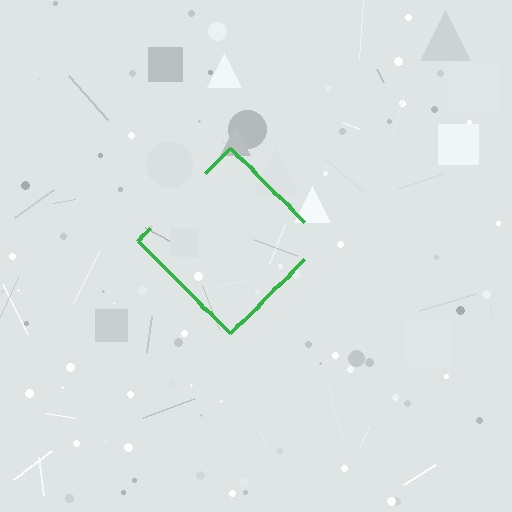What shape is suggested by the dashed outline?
The dashed outline suggests a diamond.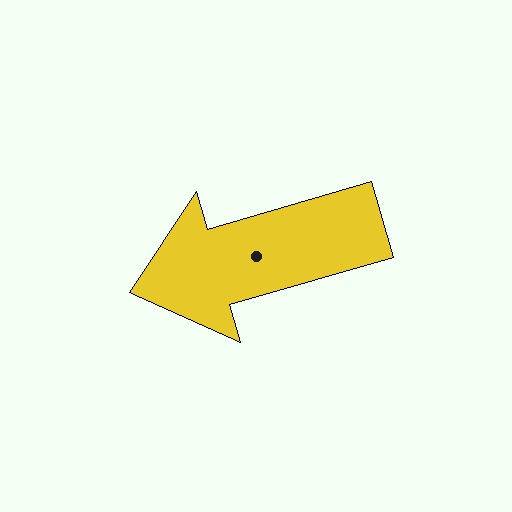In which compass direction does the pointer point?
West.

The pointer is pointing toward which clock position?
Roughly 8 o'clock.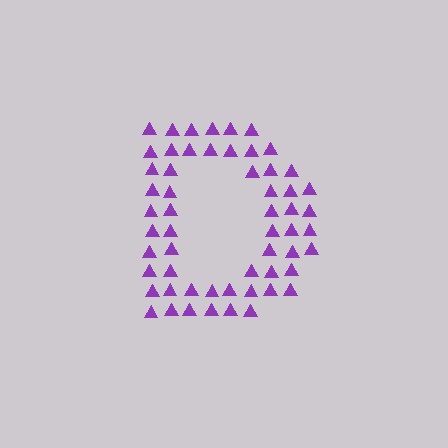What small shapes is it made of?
It is made of small triangles.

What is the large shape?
The large shape is the letter D.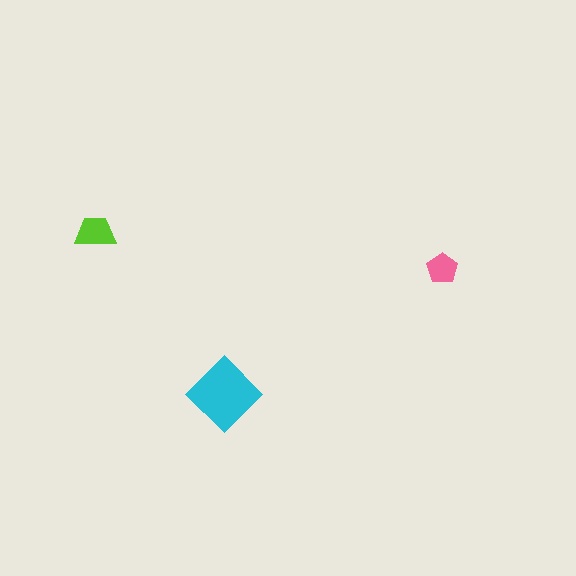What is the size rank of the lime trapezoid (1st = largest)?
2nd.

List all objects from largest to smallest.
The cyan diamond, the lime trapezoid, the pink pentagon.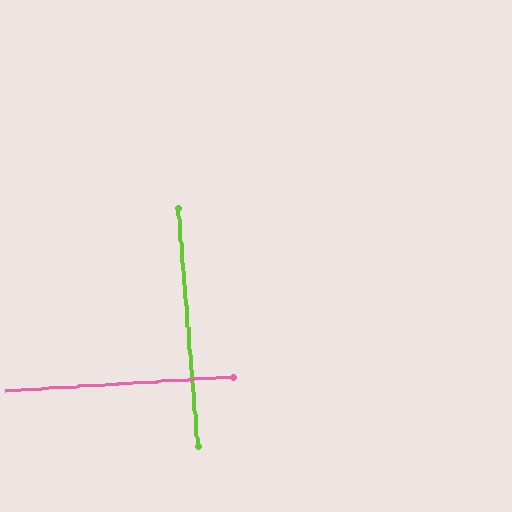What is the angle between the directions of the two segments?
Approximately 89 degrees.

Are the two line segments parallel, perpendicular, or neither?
Perpendicular — they meet at approximately 89°.